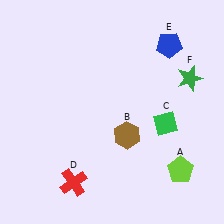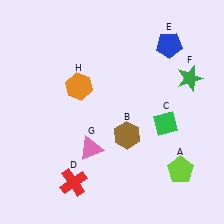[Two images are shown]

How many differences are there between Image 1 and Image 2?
There are 2 differences between the two images.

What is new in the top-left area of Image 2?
An orange hexagon (H) was added in the top-left area of Image 2.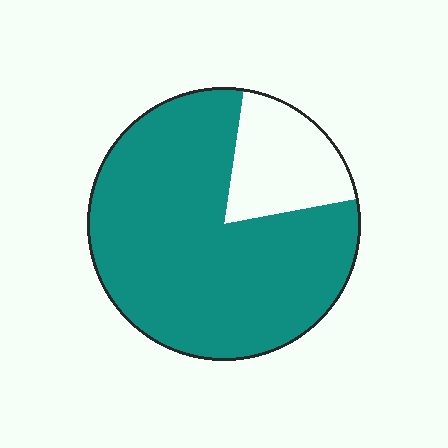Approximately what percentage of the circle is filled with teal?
Approximately 80%.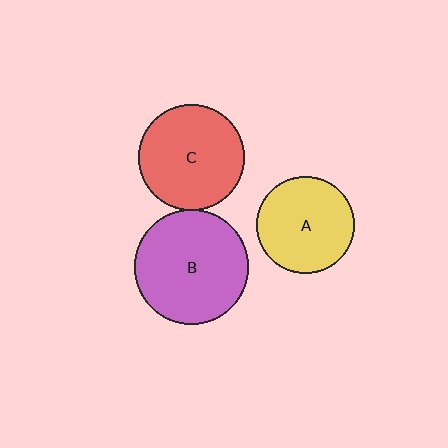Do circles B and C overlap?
Yes.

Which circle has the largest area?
Circle B (purple).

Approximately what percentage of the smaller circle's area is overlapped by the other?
Approximately 5%.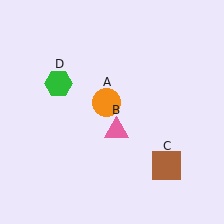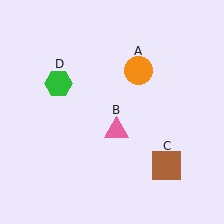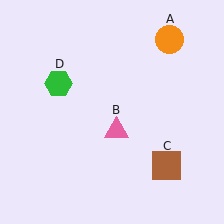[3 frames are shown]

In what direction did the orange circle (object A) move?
The orange circle (object A) moved up and to the right.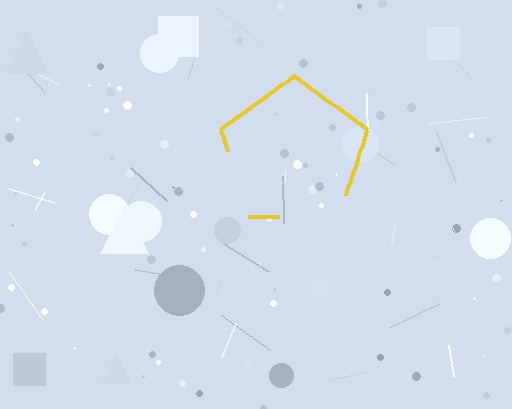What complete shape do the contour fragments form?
The contour fragments form a pentagon.